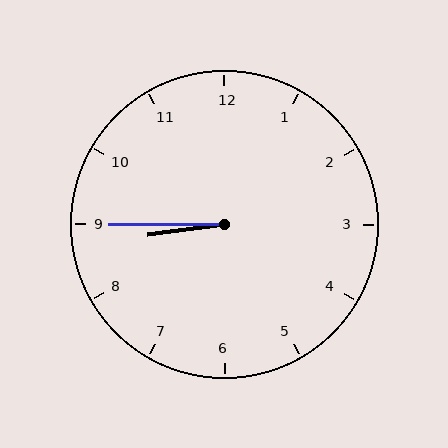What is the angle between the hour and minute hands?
Approximately 8 degrees.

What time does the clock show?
8:45.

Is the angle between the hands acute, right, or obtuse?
It is acute.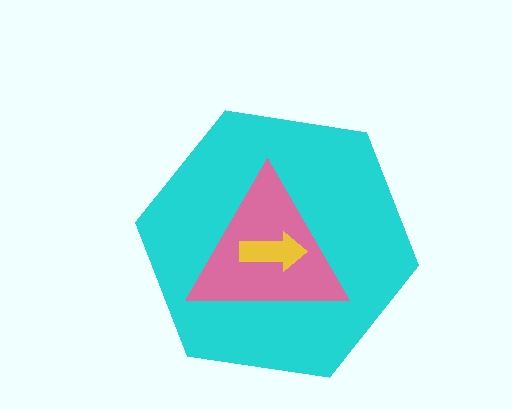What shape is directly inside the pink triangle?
The yellow arrow.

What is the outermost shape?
The cyan hexagon.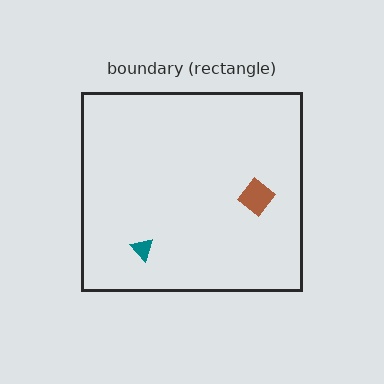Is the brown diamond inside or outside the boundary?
Inside.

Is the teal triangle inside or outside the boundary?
Inside.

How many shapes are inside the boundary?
2 inside, 0 outside.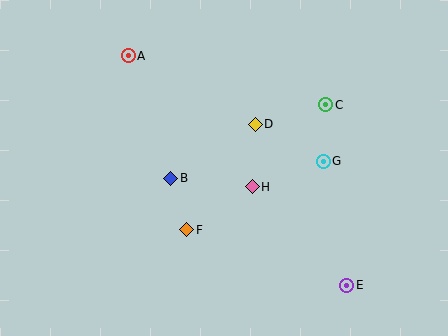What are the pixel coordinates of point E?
Point E is at (347, 285).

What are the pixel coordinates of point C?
Point C is at (326, 105).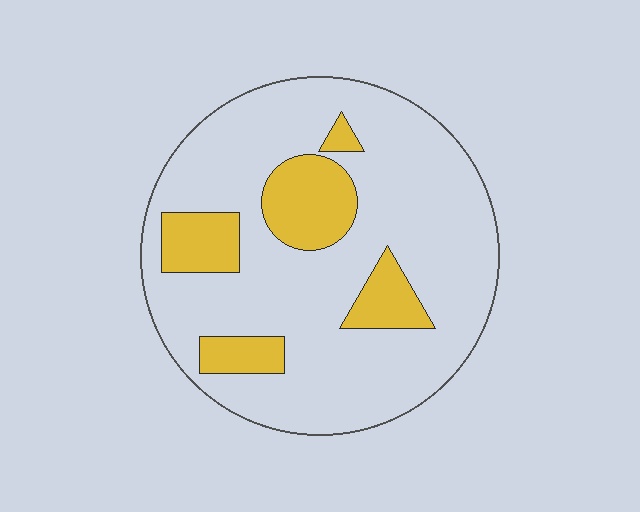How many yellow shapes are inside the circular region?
5.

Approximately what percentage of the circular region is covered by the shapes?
Approximately 20%.